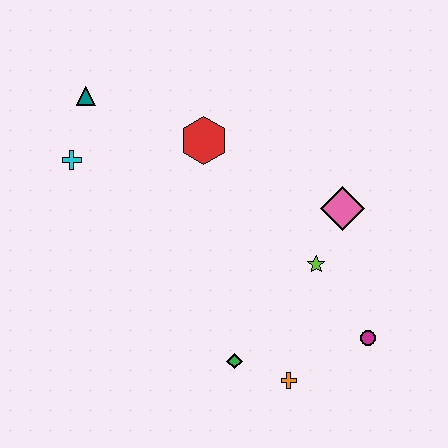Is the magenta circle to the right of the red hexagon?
Yes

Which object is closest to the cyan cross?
The teal triangle is closest to the cyan cross.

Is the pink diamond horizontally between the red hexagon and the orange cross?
No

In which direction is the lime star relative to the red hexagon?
The lime star is below the red hexagon.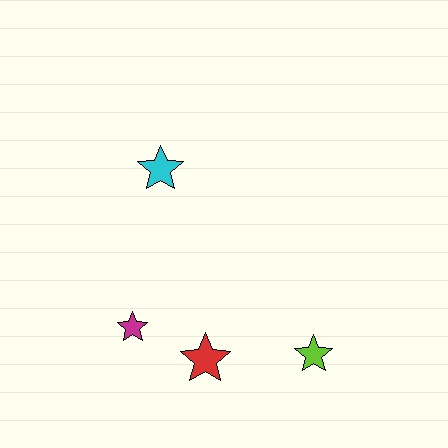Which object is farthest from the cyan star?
The lime star is farthest from the cyan star.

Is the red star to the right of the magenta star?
Yes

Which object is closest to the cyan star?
The magenta star is closest to the cyan star.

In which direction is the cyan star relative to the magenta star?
The cyan star is above the magenta star.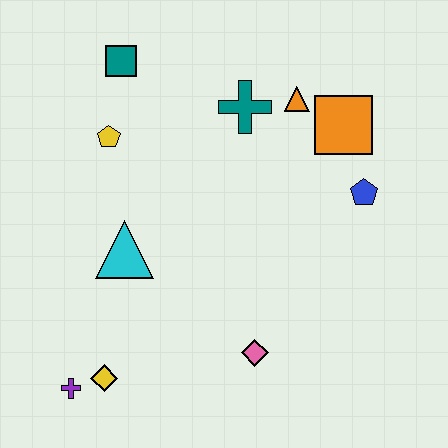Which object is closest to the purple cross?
The yellow diamond is closest to the purple cross.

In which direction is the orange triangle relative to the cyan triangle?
The orange triangle is to the right of the cyan triangle.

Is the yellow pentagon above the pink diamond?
Yes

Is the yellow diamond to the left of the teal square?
Yes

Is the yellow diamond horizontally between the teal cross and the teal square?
No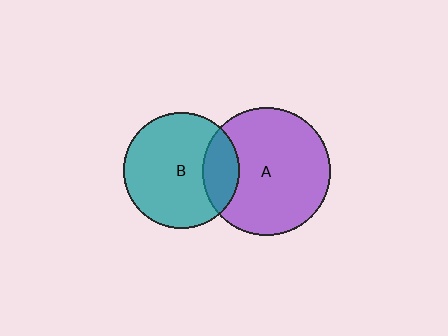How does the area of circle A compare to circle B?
Approximately 1.2 times.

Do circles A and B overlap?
Yes.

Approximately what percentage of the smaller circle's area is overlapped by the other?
Approximately 20%.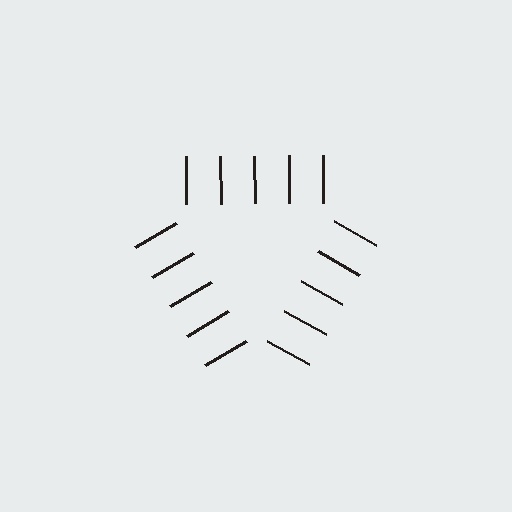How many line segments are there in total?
15 — 5 along each of the 3 edges.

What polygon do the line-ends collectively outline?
An illusory triangle — the line segments terminate on its edges but no continuous stroke is drawn.